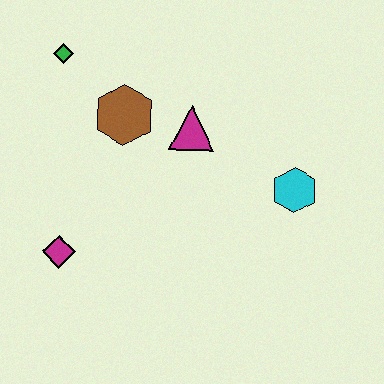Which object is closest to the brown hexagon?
The magenta triangle is closest to the brown hexagon.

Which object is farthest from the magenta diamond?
The cyan hexagon is farthest from the magenta diamond.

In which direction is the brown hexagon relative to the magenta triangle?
The brown hexagon is to the left of the magenta triangle.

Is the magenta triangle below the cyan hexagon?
No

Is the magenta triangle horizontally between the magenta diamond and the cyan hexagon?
Yes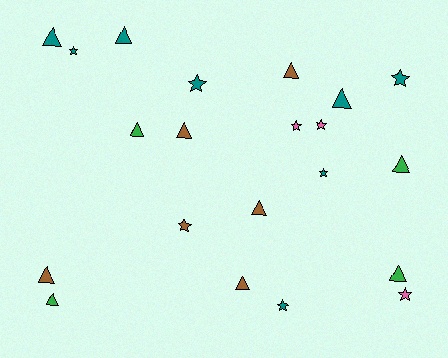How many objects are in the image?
There are 21 objects.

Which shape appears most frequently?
Triangle, with 12 objects.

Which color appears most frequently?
Teal, with 8 objects.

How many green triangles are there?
There are 4 green triangles.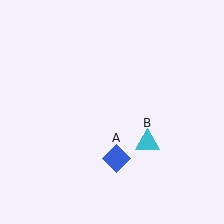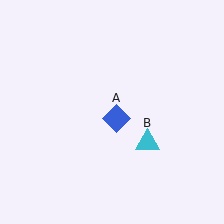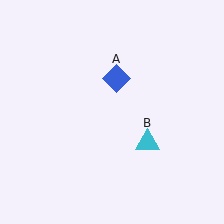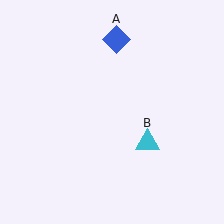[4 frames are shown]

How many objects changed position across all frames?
1 object changed position: blue diamond (object A).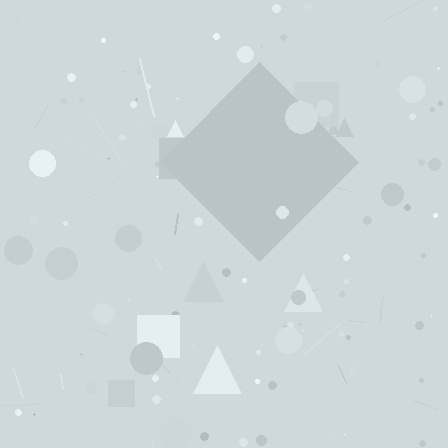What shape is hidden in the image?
A diamond is hidden in the image.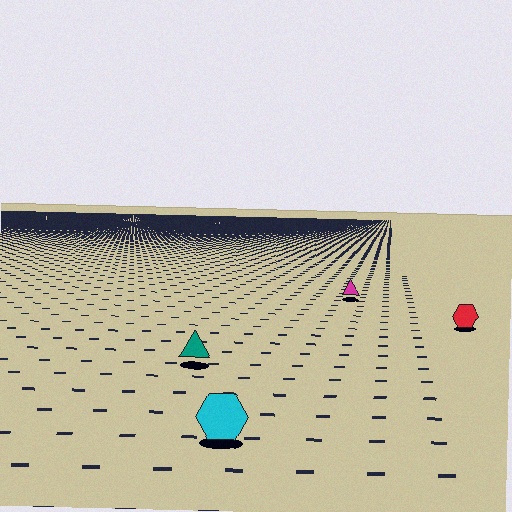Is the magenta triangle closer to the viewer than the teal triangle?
No. The teal triangle is closer — you can tell from the texture gradient: the ground texture is coarser near it.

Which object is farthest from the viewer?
The magenta triangle is farthest from the viewer. It appears smaller and the ground texture around it is denser.